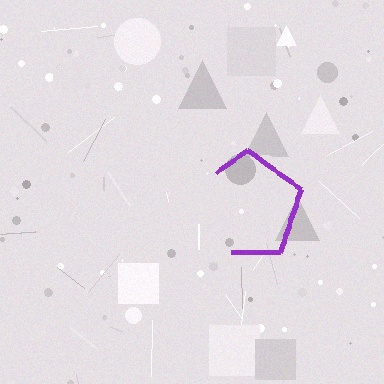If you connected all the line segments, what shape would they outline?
They would outline a pentagon.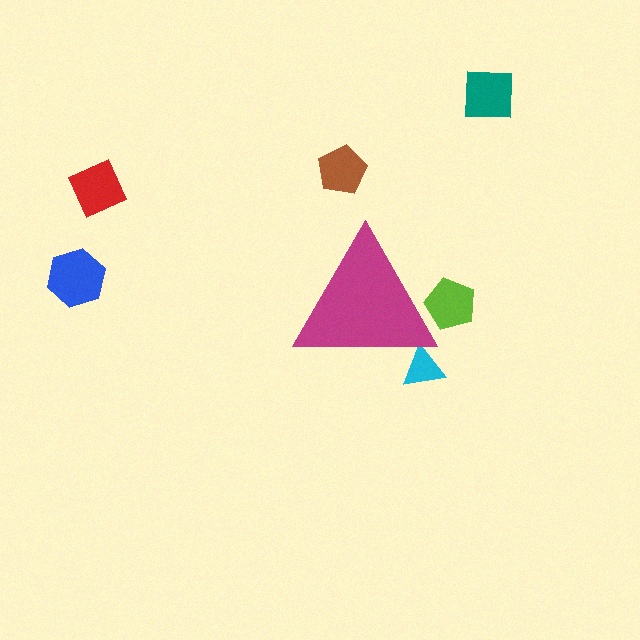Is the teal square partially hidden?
No, the teal square is fully visible.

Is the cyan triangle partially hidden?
Yes, the cyan triangle is partially hidden behind the magenta triangle.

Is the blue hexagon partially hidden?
No, the blue hexagon is fully visible.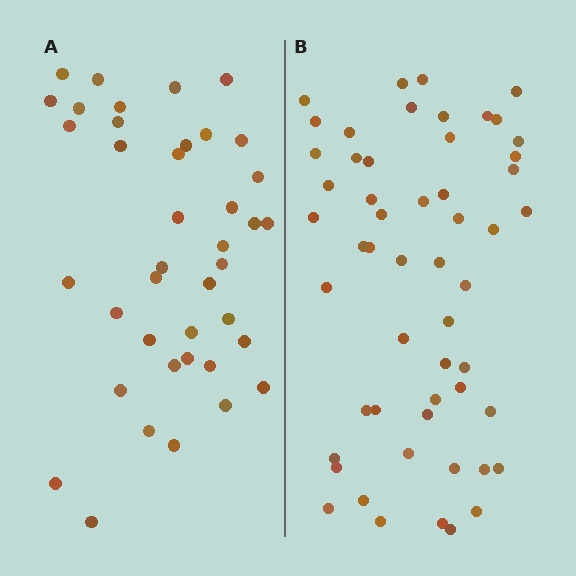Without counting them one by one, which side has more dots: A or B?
Region B (the right region) has more dots.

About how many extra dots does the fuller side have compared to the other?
Region B has approximately 15 more dots than region A.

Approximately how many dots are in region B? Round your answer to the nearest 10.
About 50 dots. (The exact count is 54, which rounds to 50.)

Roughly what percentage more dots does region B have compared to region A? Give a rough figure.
About 35% more.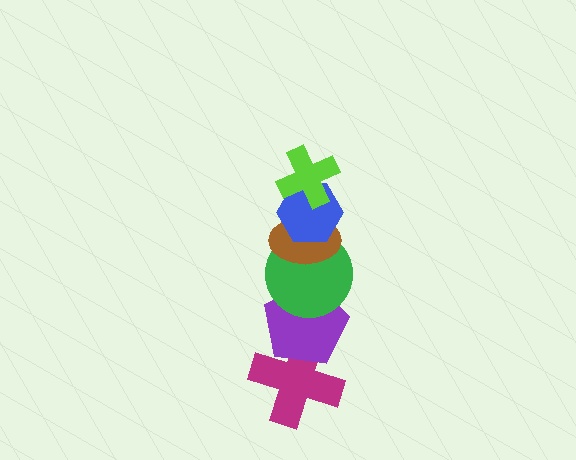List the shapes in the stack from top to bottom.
From top to bottom: the lime cross, the blue hexagon, the brown ellipse, the green circle, the purple pentagon, the magenta cross.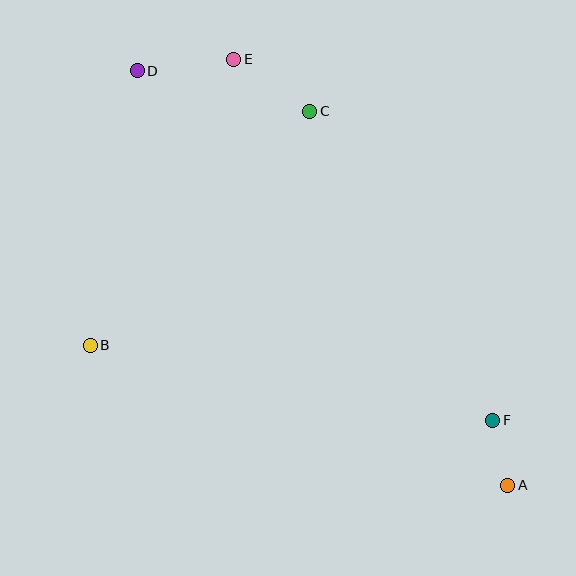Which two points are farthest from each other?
Points A and D are farthest from each other.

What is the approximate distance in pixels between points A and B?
The distance between A and B is approximately 440 pixels.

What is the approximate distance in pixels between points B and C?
The distance between B and C is approximately 321 pixels.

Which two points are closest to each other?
Points A and F are closest to each other.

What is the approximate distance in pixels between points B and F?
The distance between B and F is approximately 409 pixels.